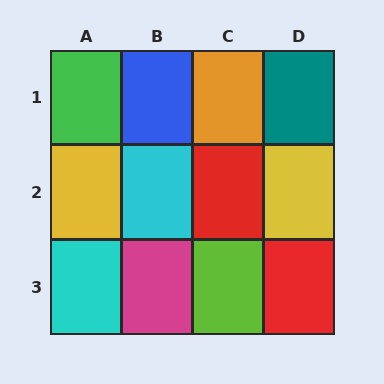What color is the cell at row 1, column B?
Blue.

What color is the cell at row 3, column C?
Lime.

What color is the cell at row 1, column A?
Green.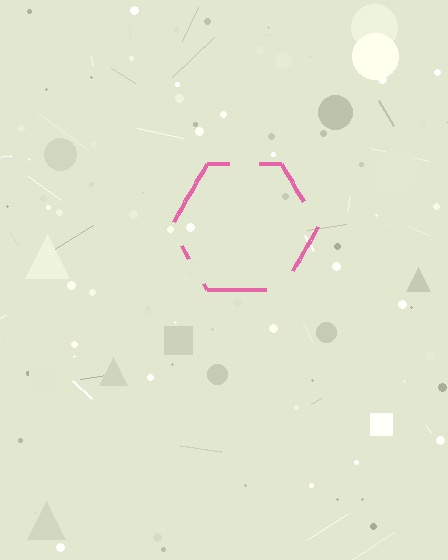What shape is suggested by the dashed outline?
The dashed outline suggests a hexagon.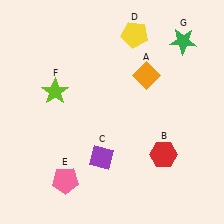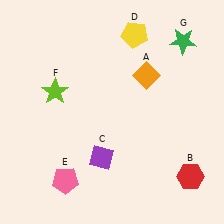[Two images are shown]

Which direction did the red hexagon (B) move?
The red hexagon (B) moved right.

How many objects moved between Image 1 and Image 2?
1 object moved between the two images.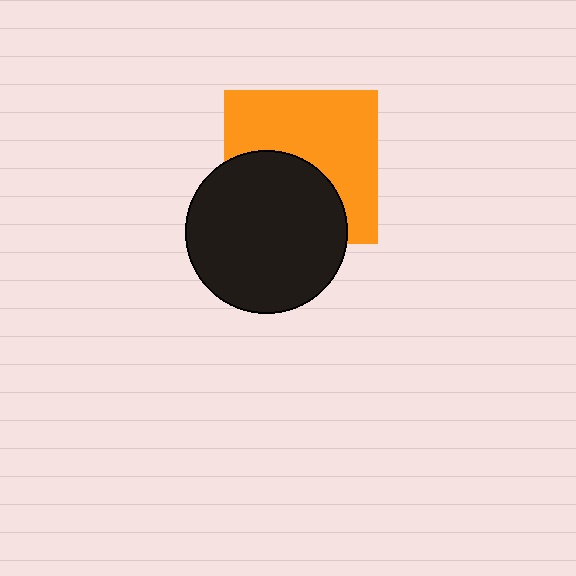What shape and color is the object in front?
The object in front is a black circle.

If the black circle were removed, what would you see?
You would see the complete orange square.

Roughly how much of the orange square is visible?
About half of it is visible (roughly 58%).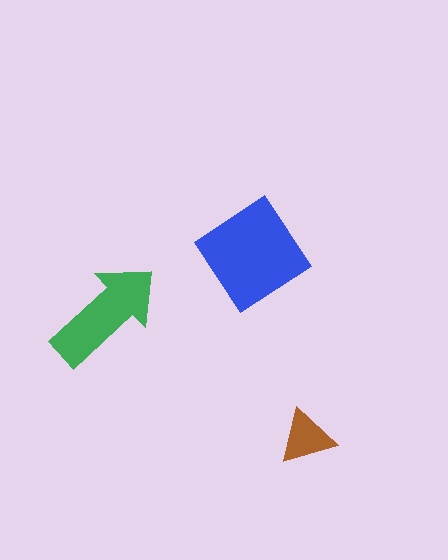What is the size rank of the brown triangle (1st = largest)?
3rd.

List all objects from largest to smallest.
The blue diamond, the green arrow, the brown triangle.